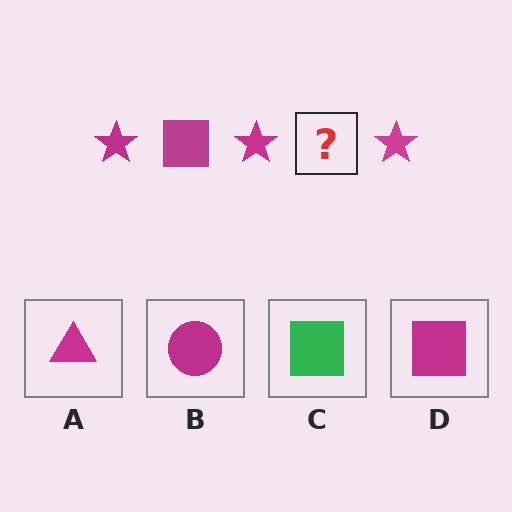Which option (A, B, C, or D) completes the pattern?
D.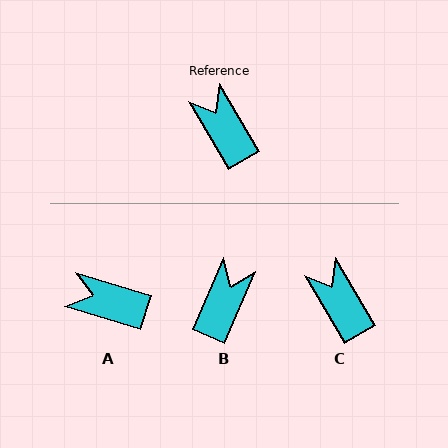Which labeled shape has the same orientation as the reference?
C.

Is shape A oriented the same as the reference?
No, it is off by about 42 degrees.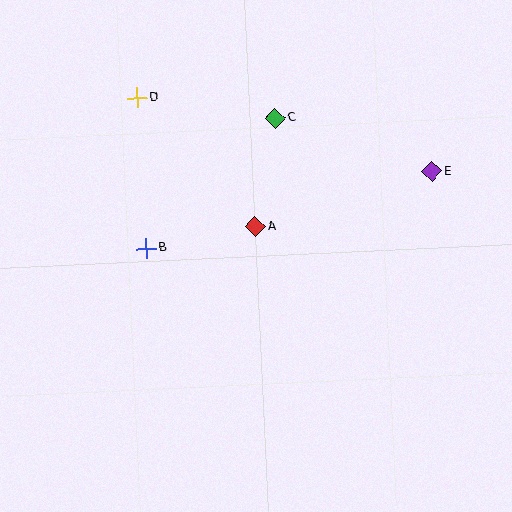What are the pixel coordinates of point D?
Point D is at (137, 98).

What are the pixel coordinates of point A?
Point A is at (255, 227).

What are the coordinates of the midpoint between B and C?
The midpoint between B and C is at (211, 183).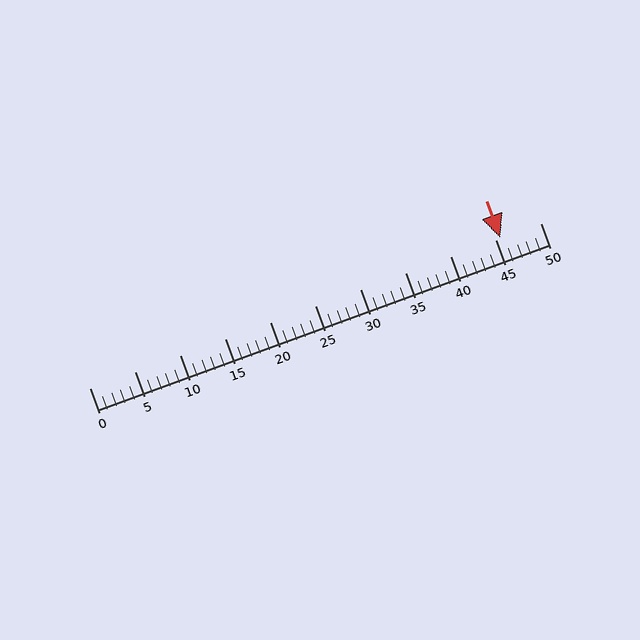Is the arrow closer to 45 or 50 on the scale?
The arrow is closer to 45.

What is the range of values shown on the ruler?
The ruler shows values from 0 to 50.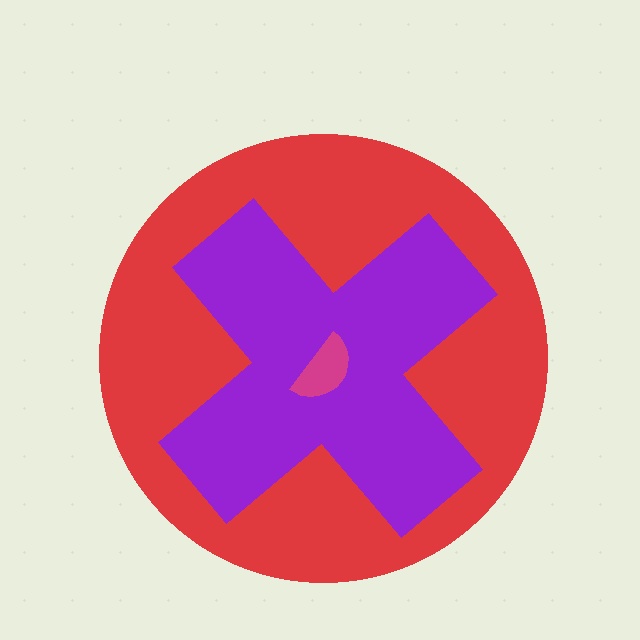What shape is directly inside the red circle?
The purple cross.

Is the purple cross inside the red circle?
Yes.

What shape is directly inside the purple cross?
The magenta semicircle.